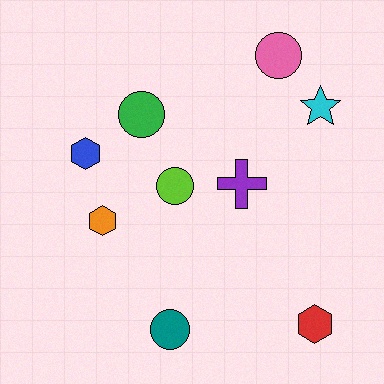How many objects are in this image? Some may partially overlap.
There are 9 objects.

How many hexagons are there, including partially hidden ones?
There are 3 hexagons.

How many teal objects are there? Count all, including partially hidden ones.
There is 1 teal object.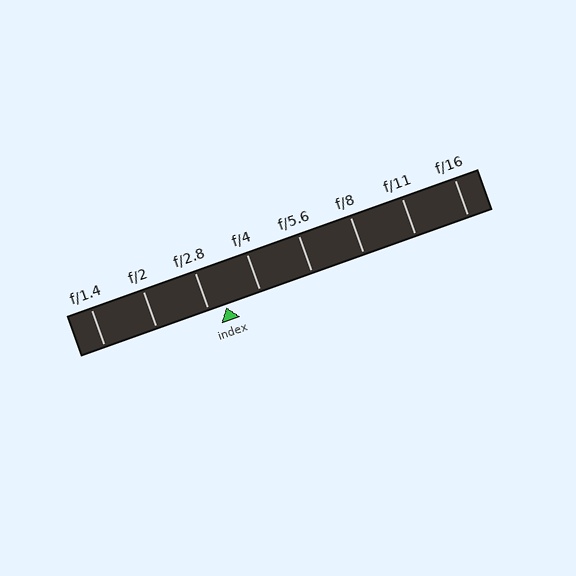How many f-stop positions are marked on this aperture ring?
There are 8 f-stop positions marked.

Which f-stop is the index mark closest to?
The index mark is closest to f/2.8.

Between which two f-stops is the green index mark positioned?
The index mark is between f/2.8 and f/4.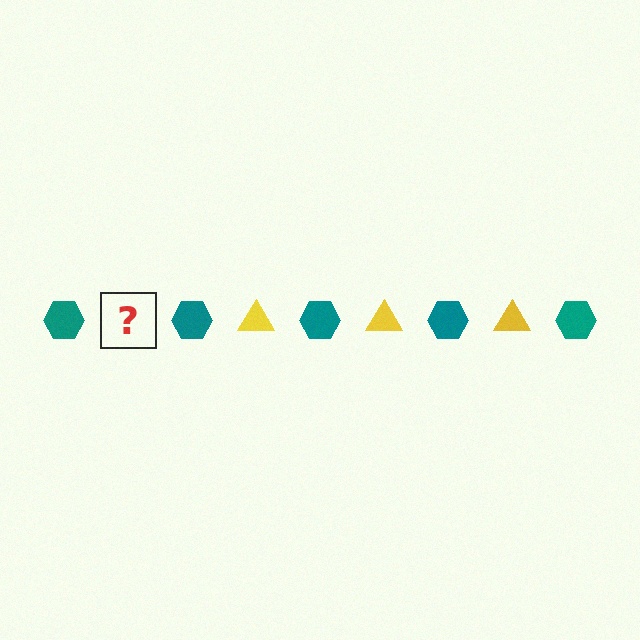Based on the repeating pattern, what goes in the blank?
The blank should be a yellow triangle.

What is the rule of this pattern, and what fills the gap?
The rule is that the pattern alternates between teal hexagon and yellow triangle. The gap should be filled with a yellow triangle.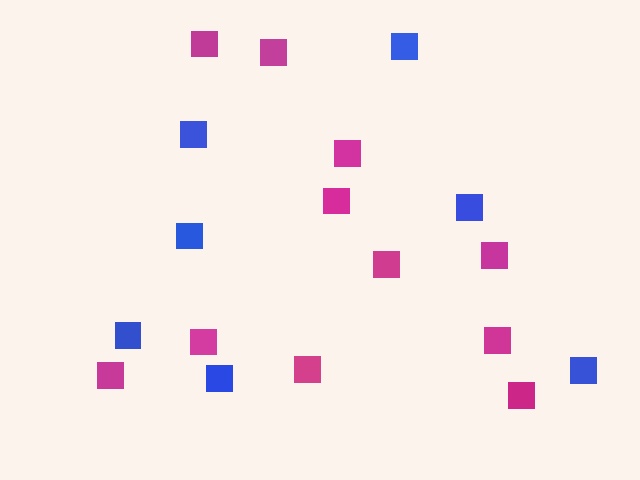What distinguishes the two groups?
There are 2 groups: one group of blue squares (7) and one group of magenta squares (11).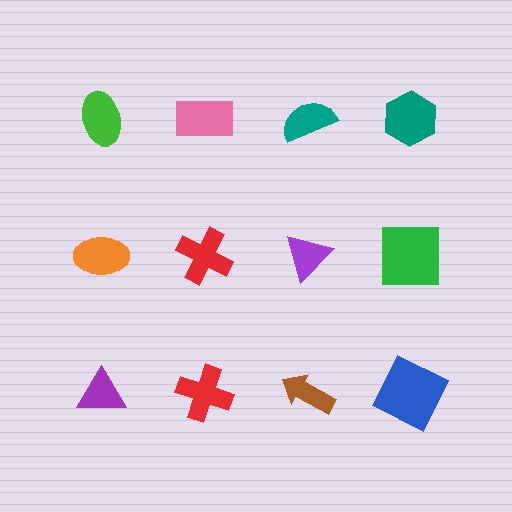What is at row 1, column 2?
A pink rectangle.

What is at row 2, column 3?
A purple triangle.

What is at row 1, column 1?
A green ellipse.